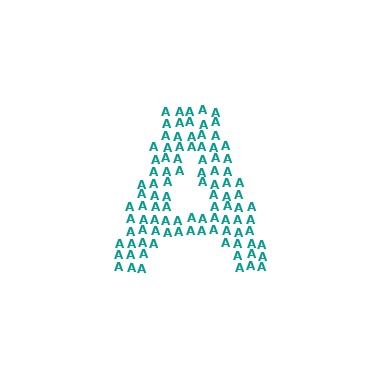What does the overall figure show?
The overall figure shows the letter A.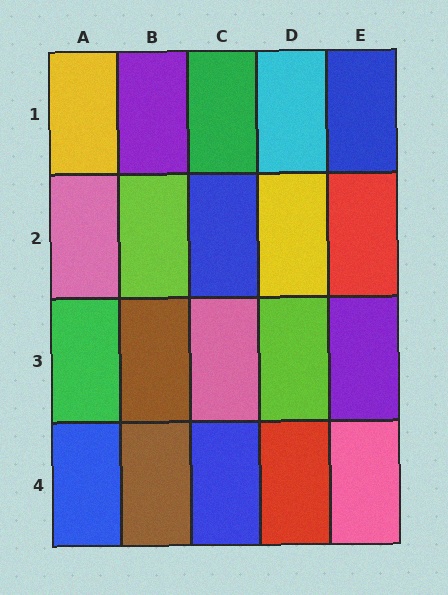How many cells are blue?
4 cells are blue.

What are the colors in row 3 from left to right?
Green, brown, pink, lime, purple.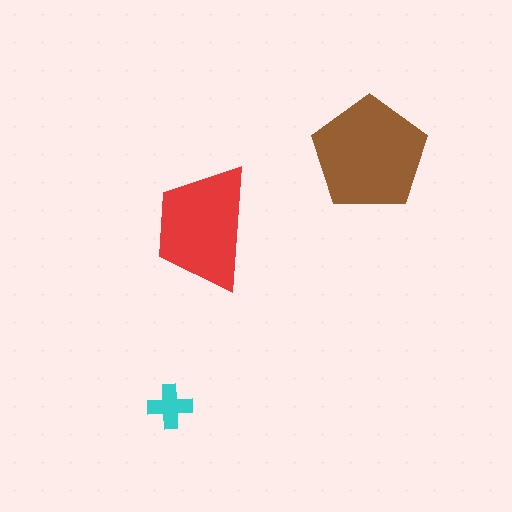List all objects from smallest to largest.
The cyan cross, the red trapezoid, the brown pentagon.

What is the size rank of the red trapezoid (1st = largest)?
2nd.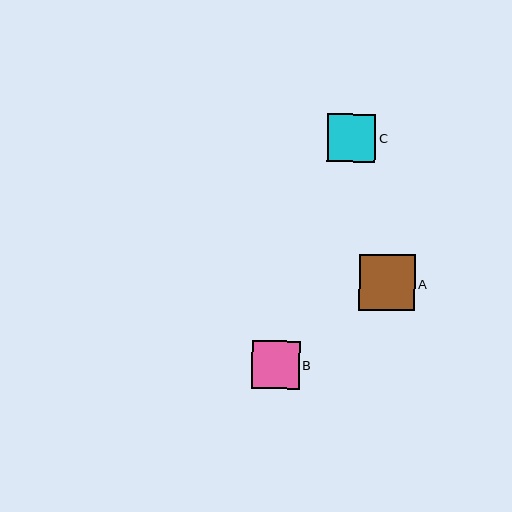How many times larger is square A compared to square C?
Square A is approximately 1.2 times the size of square C.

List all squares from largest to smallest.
From largest to smallest: A, B, C.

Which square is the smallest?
Square C is the smallest with a size of approximately 48 pixels.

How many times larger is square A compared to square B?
Square A is approximately 1.2 times the size of square B.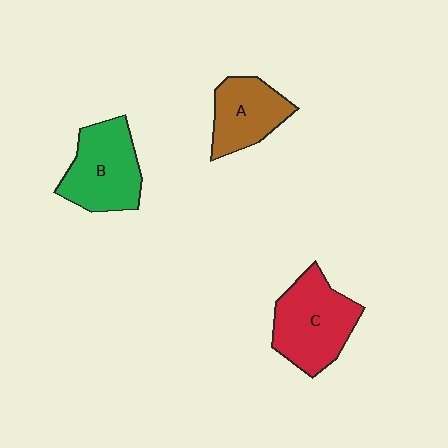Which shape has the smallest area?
Shape A (brown).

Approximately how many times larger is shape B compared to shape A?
Approximately 1.3 times.